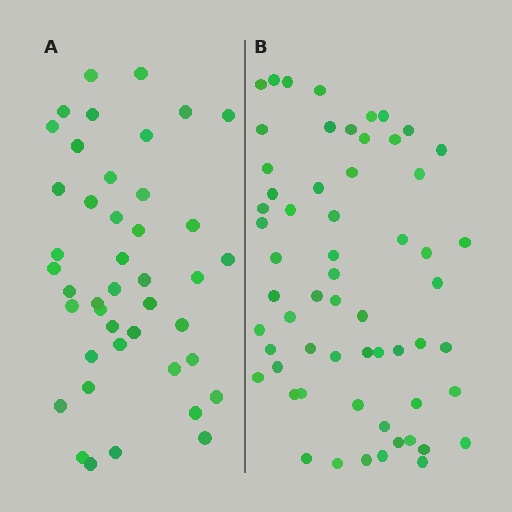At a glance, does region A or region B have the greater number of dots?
Region B (the right region) has more dots.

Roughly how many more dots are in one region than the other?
Region B has approximately 15 more dots than region A.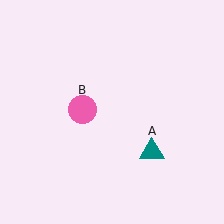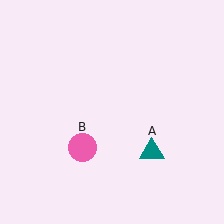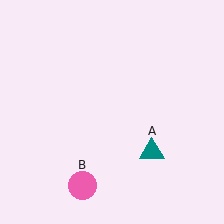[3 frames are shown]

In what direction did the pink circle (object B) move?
The pink circle (object B) moved down.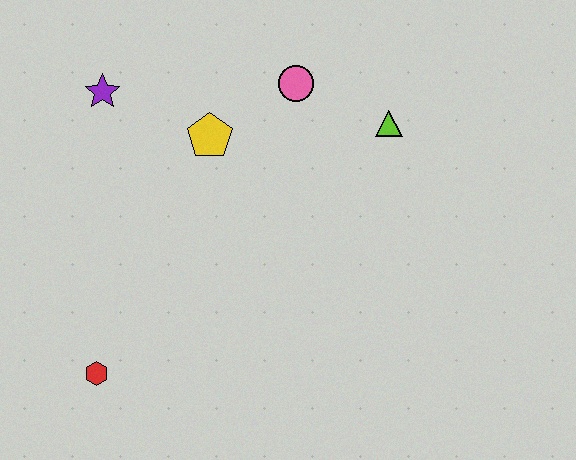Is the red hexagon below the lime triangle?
Yes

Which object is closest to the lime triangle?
The pink circle is closest to the lime triangle.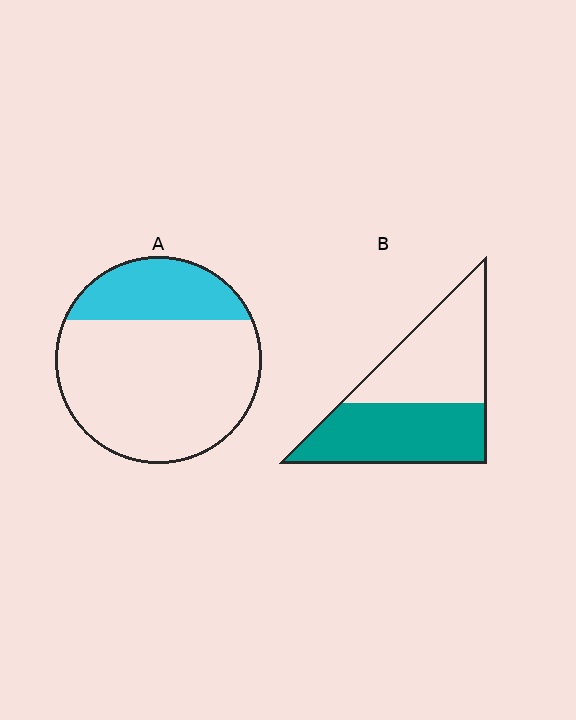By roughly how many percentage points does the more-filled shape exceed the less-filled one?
By roughly 25 percentage points (B over A).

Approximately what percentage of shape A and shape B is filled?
A is approximately 25% and B is approximately 50%.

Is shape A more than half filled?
No.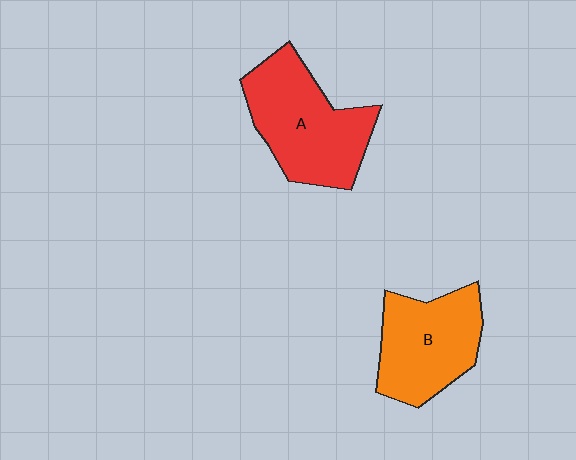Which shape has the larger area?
Shape A (red).